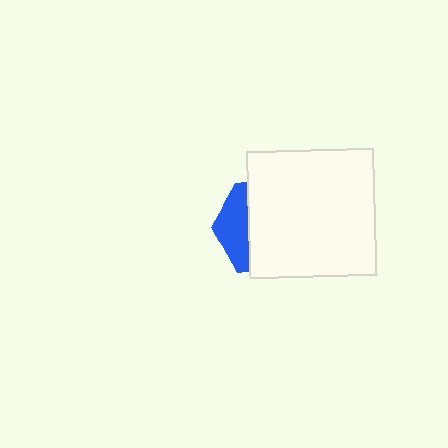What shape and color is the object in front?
The object in front is a white square.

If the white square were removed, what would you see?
You would see the complete blue hexagon.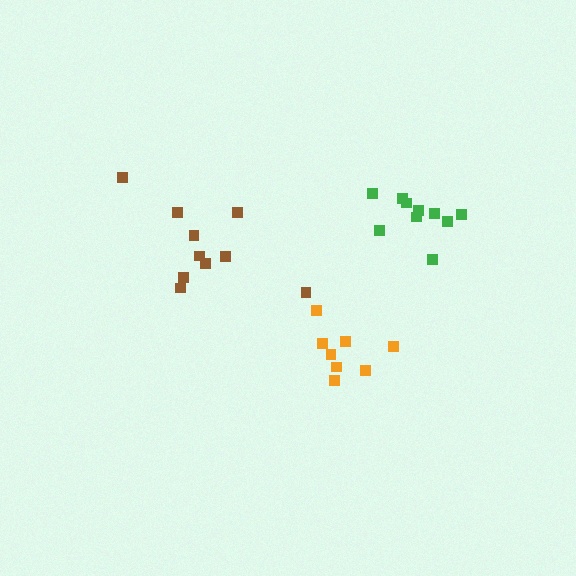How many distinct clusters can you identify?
There are 3 distinct clusters.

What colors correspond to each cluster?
The clusters are colored: green, orange, brown.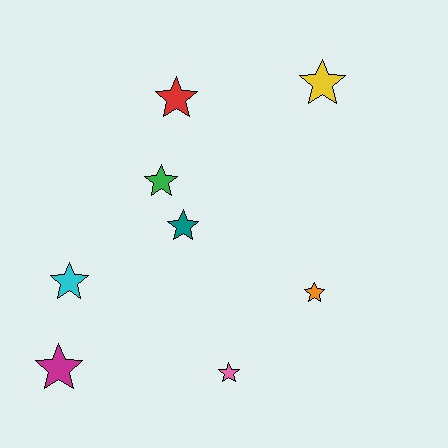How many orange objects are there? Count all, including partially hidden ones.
There is 1 orange object.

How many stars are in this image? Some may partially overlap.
There are 8 stars.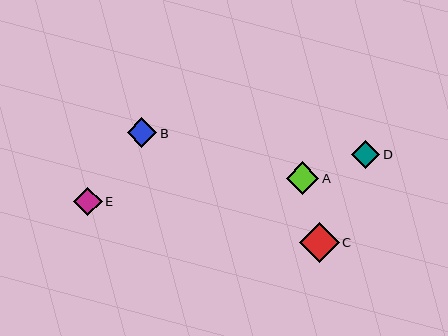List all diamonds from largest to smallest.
From largest to smallest: C, A, B, E, D.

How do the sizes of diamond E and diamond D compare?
Diamond E and diamond D are approximately the same size.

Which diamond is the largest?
Diamond C is the largest with a size of approximately 40 pixels.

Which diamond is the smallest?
Diamond D is the smallest with a size of approximately 28 pixels.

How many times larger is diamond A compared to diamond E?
Diamond A is approximately 1.1 times the size of diamond E.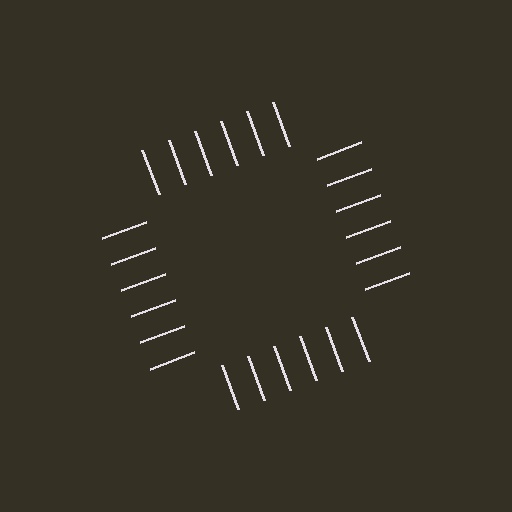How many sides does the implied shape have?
4 sides — the line-ends trace a square.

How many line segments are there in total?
24 — 6 along each of the 4 edges.